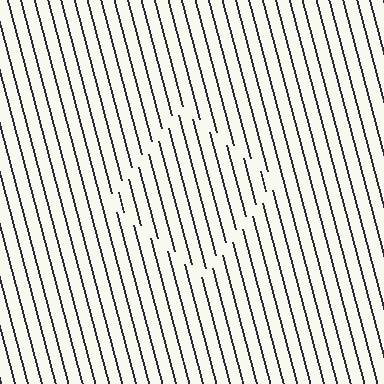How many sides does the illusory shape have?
4 sides — the line-ends trace a square.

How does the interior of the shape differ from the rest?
The interior of the shape contains the same grating, shifted by half a period — the contour is defined by the phase discontinuity where line-ends from the inner and outer gratings abut.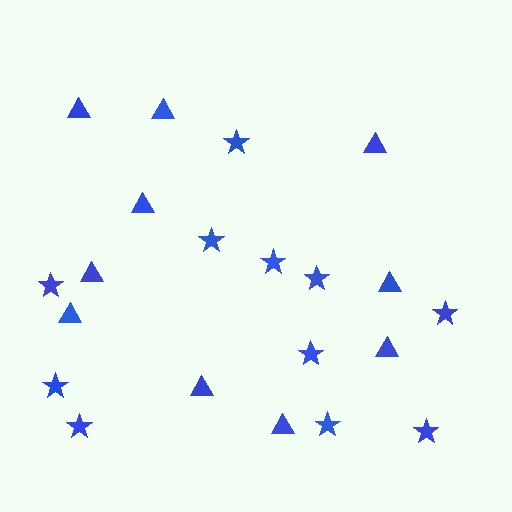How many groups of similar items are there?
There are 2 groups: one group of stars (11) and one group of triangles (10).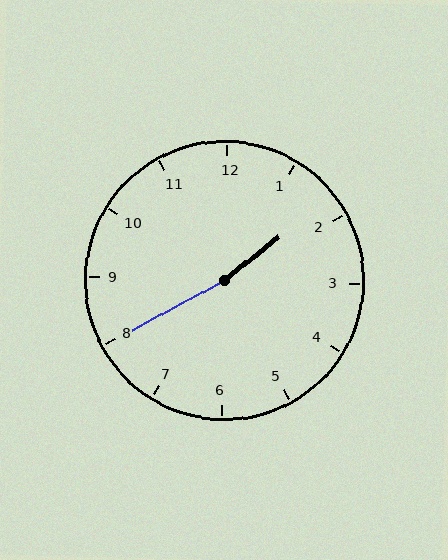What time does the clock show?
1:40.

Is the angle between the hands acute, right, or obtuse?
It is obtuse.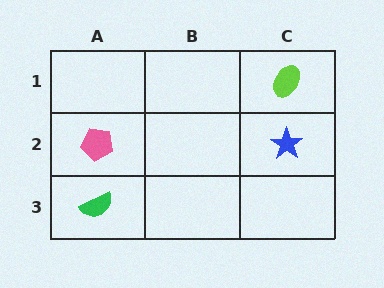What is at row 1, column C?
A lime ellipse.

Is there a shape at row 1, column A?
No, that cell is empty.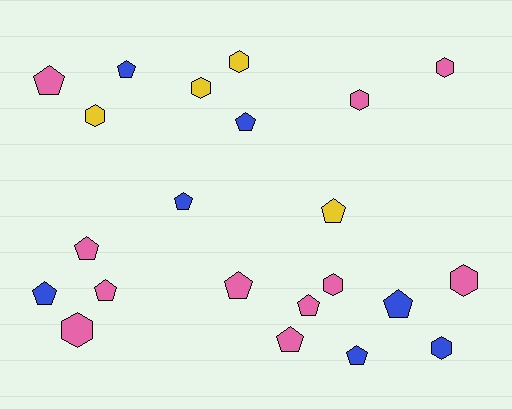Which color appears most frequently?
Pink, with 11 objects.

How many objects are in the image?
There are 22 objects.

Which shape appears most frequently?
Pentagon, with 13 objects.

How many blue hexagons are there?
There is 1 blue hexagon.